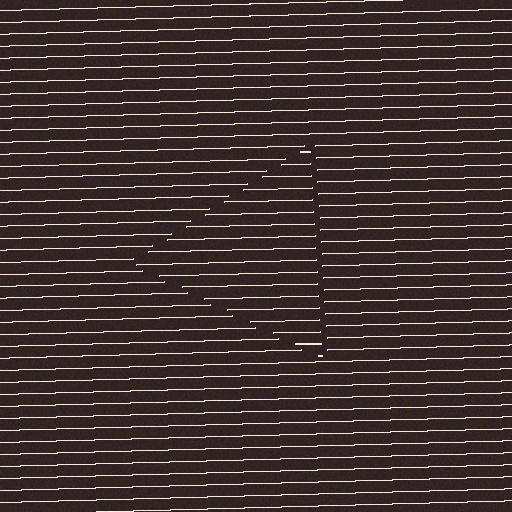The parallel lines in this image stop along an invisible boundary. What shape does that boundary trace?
An illusory triangle. The interior of the shape contains the same grating, shifted by half a period — the contour is defined by the phase discontinuity where line-ends from the inner and outer gratings abut.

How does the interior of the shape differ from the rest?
The interior of the shape contains the same grating, shifted by half a period — the contour is defined by the phase discontinuity where line-ends from the inner and outer gratings abut.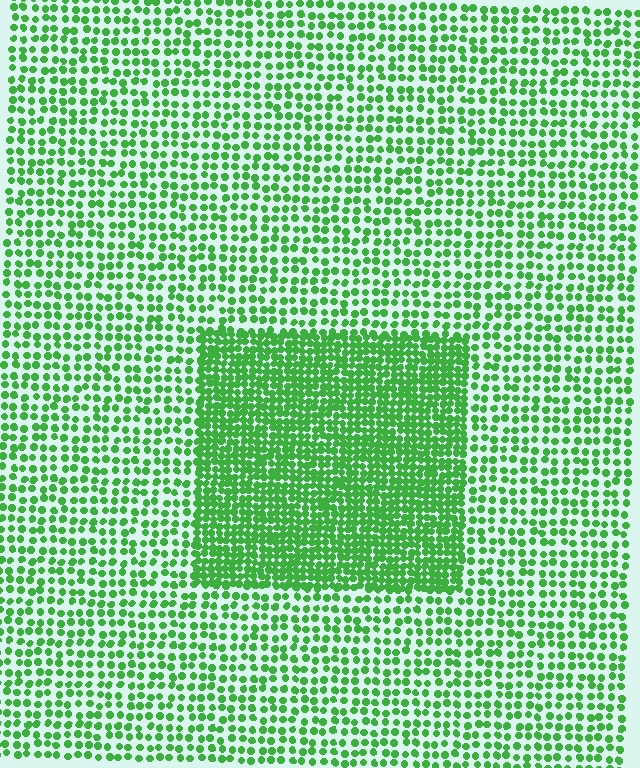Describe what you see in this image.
The image contains small green elements arranged at two different densities. A rectangle-shaped region is visible where the elements are more densely packed than the surrounding area.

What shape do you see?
I see a rectangle.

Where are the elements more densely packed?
The elements are more densely packed inside the rectangle boundary.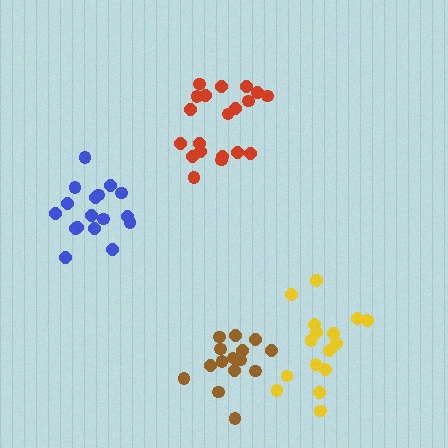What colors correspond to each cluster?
The clusters are colored: yellow, red, blue, brown.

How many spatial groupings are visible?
There are 4 spatial groupings.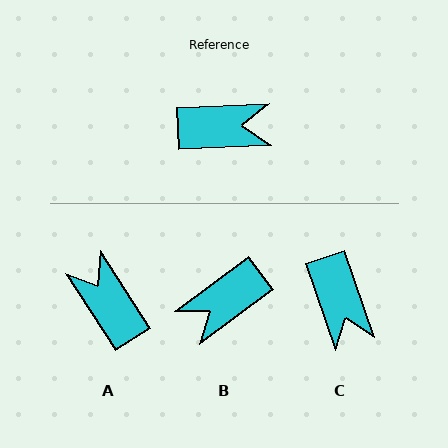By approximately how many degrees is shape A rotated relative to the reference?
Approximately 120 degrees counter-clockwise.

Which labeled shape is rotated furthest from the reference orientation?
B, about 145 degrees away.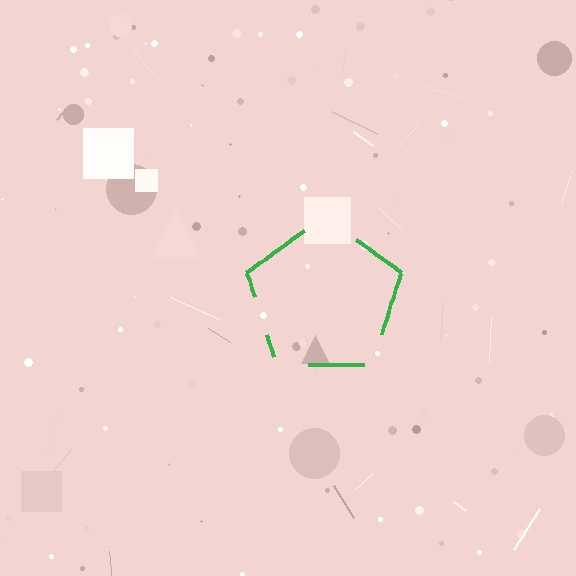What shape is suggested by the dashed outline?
The dashed outline suggests a pentagon.